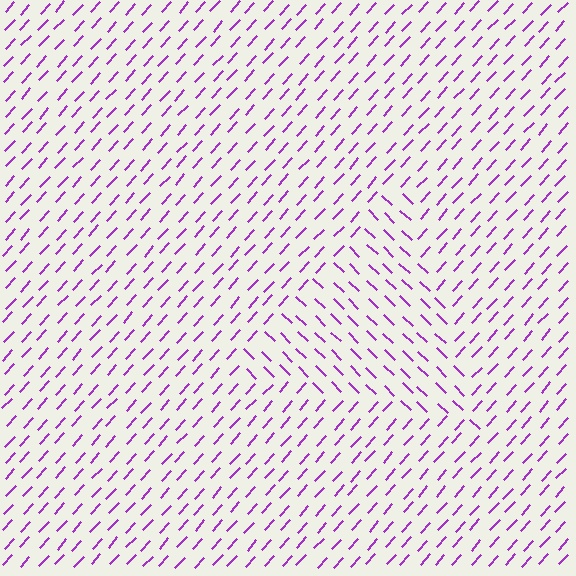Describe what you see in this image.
The image is filled with small purple line segments. A triangle region in the image has lines oriented differently from the surrounding lines, creating a visible texture boundary.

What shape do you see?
I see a triangle.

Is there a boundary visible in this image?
Yes, there is a texture boundary formed by a change in line orientation.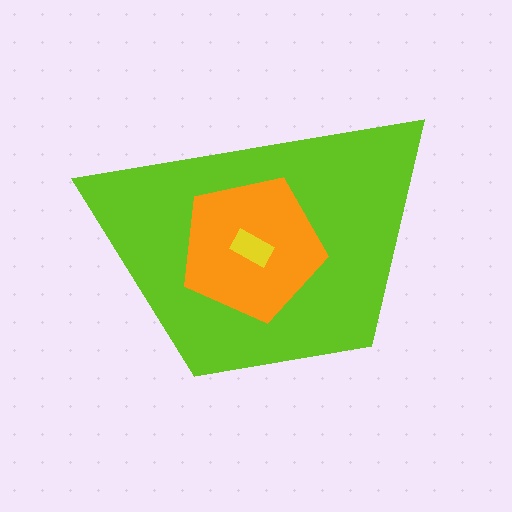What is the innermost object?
The yellow rectangle.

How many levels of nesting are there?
3.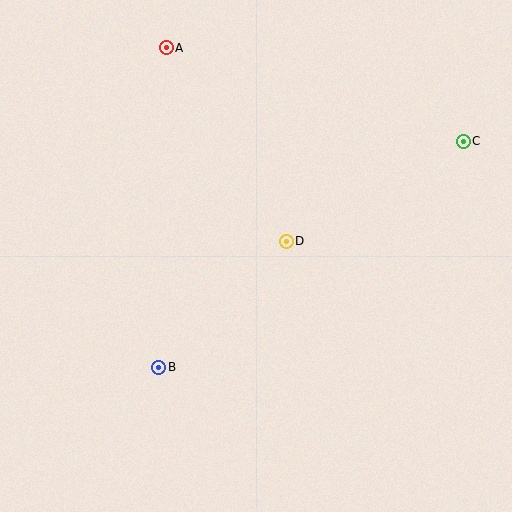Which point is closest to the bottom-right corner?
Point D is closest to the bottom-right corner.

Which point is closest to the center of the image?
Point D at (286, 241) is closest to the center.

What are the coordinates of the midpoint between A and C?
The midpoint between A and C is at (315, 94).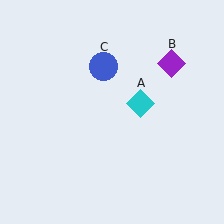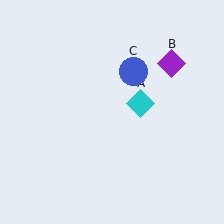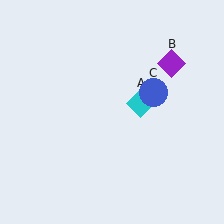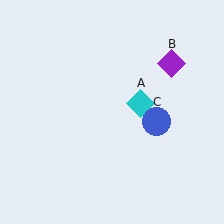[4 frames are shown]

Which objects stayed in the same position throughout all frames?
Cyan diamond (object A) and purple diamond (object B) remained stationary.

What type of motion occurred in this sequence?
The blue circle (object C) rotated clockwise around the center of the scene.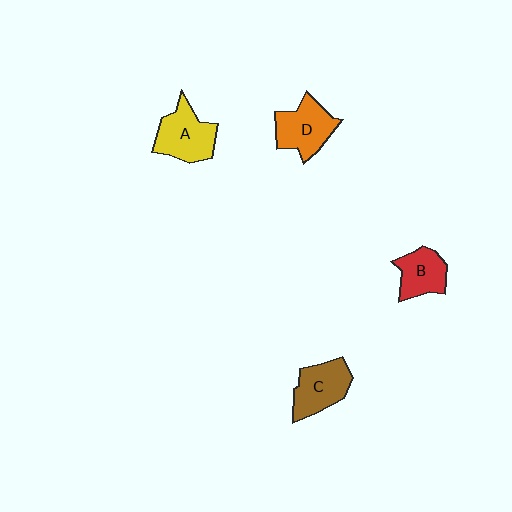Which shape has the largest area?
Shape A (yellow).